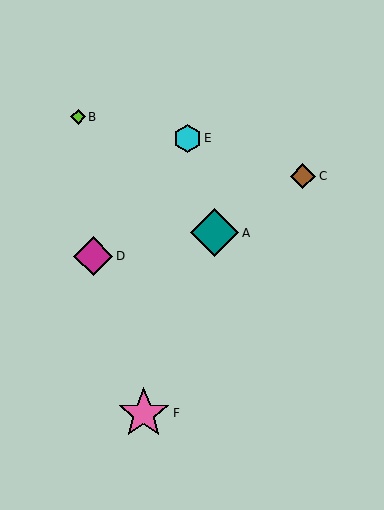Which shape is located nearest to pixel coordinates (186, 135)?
The cyan hexagon (labeled E) at (187, 138) is nearest to that location.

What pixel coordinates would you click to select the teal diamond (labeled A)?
Click at (215, 233) to select the teal diamond A.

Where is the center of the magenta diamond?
The center of the magenta diamond is at (93, 256).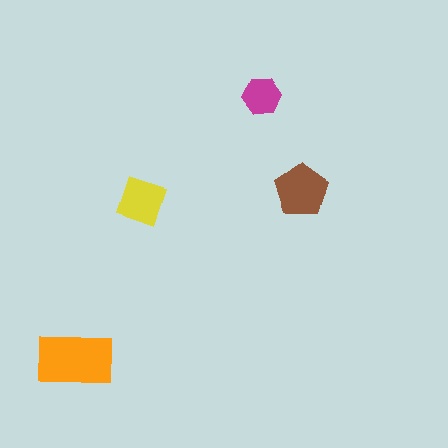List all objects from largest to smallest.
The orange rectangle, the brown pentagon, the yellow square, the magenta hexagon.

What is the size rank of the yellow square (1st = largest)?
3rd.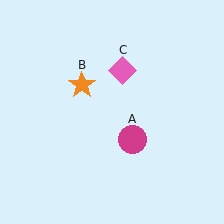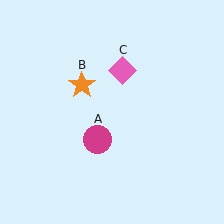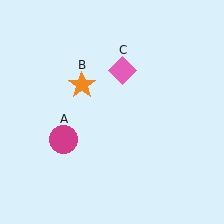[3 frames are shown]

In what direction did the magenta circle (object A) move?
The magenta circle (object A) moved left.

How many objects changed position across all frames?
1 object changed position: magenta circle (object A).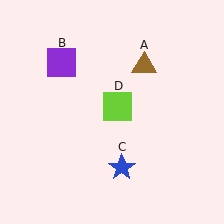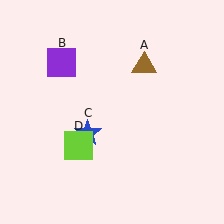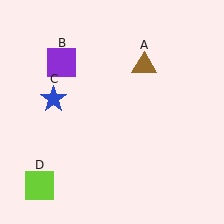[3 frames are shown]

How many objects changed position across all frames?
2 objects changed position: blue star (object C), lime square (object D).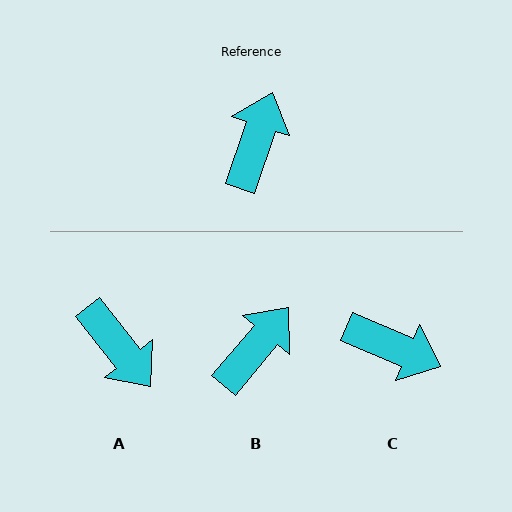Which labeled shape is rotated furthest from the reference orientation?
A, about 123 degrees away.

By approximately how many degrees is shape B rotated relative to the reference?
Approximately 21 degrees clockwise.